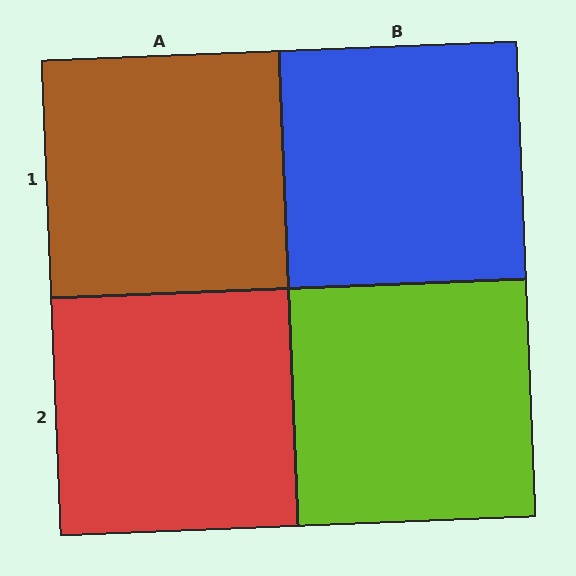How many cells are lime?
1 cell is lime.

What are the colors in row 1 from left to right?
Brown, blue.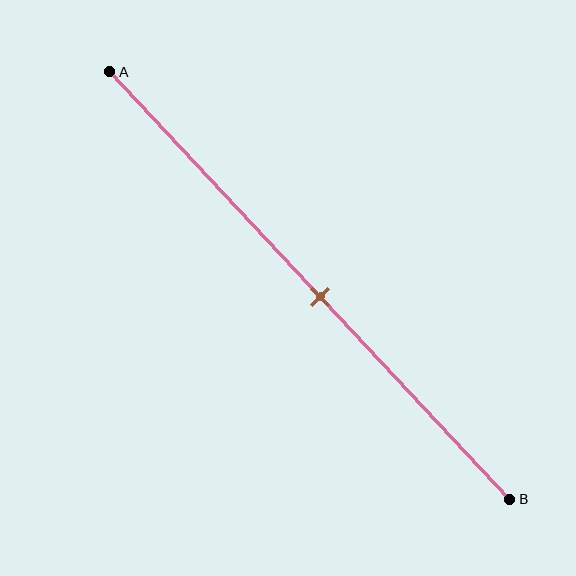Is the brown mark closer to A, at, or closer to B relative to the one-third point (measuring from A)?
The brown mark is closer to point B than the one-third point of segment AB.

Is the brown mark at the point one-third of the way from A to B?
No, the mark is at about 55% from A, not at the 33% one-third point.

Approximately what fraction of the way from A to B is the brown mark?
The brown mark is approximately 55% of the way from A to B.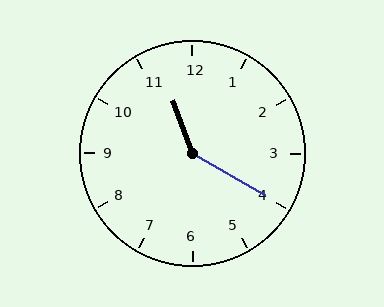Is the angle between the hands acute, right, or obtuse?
It is obtuse.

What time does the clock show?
11:20.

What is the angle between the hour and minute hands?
Approximately 140 degrees.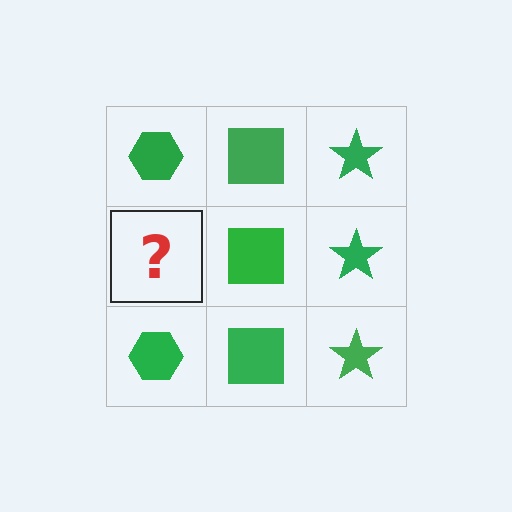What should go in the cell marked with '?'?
The missing cell should contain a green hexagon.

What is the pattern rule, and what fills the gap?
The rule is that each column has a consistent shape. The gap should be filled with a green hexagon.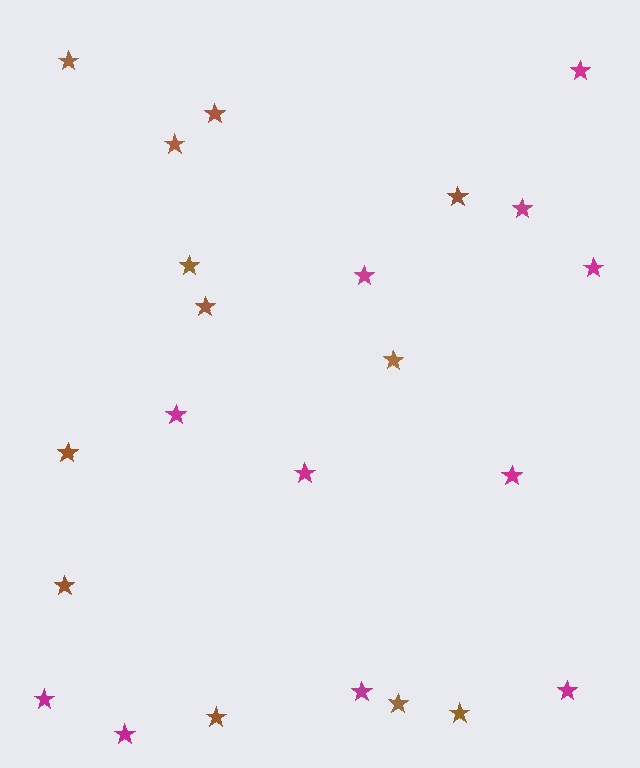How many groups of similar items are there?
There are 2 groups: one group of brown stars (12) and one group of magenta stars (11).